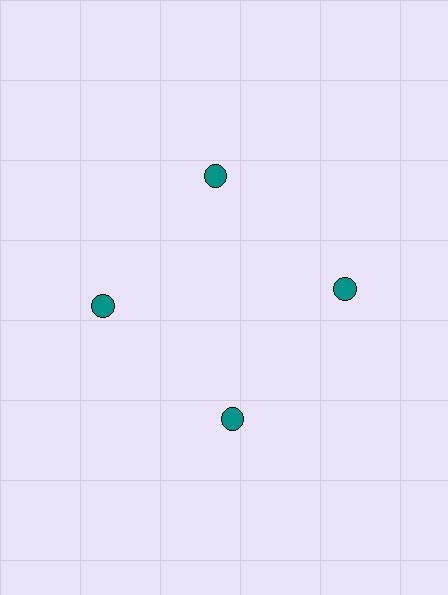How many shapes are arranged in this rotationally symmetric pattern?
There are 4 shapes, arranged in 4 groups of 1.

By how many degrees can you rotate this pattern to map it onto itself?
The pattern maps onto itself every 90 degrees of rotation.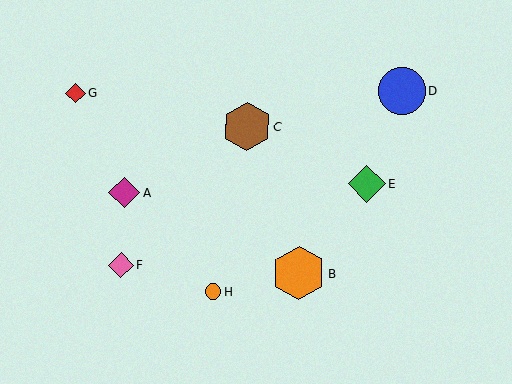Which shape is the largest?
The orange hexagon (labeled B) is the largest.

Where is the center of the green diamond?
The center of the green diamond is at (367, 184).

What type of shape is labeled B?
Shape B is an orange hexagon.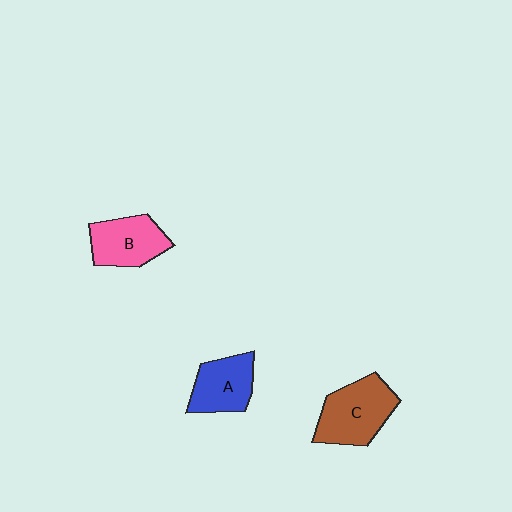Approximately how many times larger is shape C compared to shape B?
Approximately 1.2 times.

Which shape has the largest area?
Shape C (brown).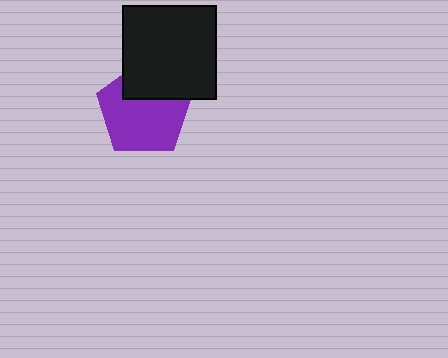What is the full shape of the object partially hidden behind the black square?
The partially hidden object is a purple pentagon.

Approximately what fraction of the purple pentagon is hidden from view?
Roughly 30% of the purple pentagon is hidden behind the black square.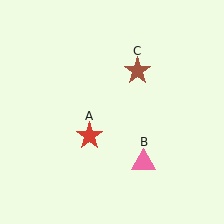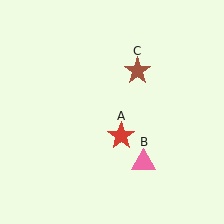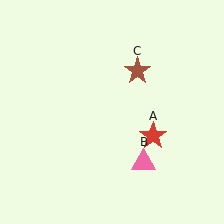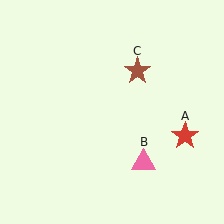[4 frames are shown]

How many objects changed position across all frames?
1 object changed position: red star (object A).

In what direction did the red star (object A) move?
The red star (object A) moved right.